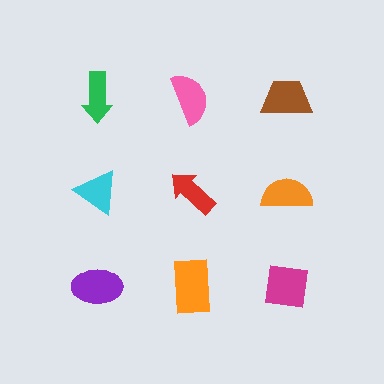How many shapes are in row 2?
3 shapes.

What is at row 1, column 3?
A brown trapezoid.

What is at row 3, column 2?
An orange rectangle.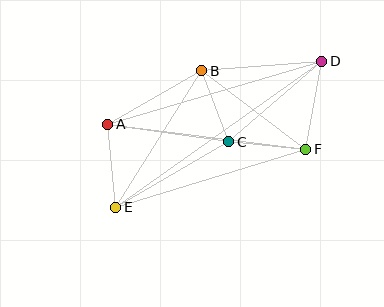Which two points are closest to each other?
Points B and C are closest to each other.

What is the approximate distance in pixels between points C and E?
The distance between C and E is approximately 130 pixels.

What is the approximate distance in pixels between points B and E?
The distance between B and E is approximately 161 pixels.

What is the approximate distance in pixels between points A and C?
The distance between A and C is approximately 122 pixels.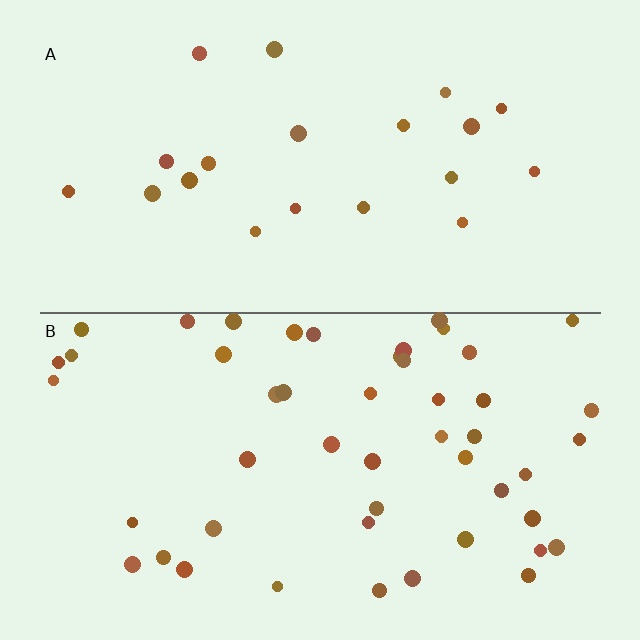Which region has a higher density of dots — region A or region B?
B (the bottom).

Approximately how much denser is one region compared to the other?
Approximately 2.4× — region B over region A.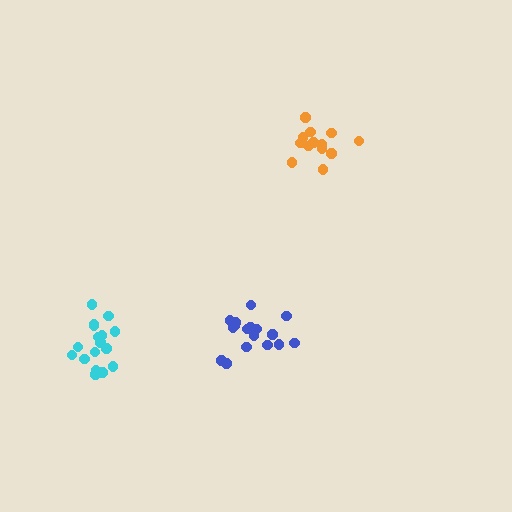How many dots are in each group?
Group 1: 13 dots, Group 2: 17 dots, Group 3: 18 dots (48 total).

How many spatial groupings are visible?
There are 3 spatial groupings.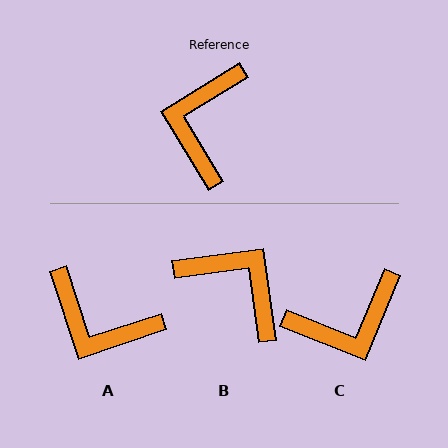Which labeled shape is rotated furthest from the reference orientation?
C, about 127 degrees away.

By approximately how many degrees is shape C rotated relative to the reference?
Approximately 127 degrees counter-clockwise.